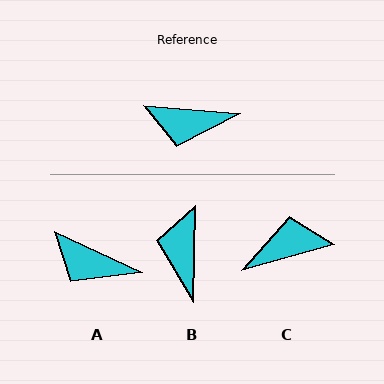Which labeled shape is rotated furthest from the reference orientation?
C, about 159 degrees away.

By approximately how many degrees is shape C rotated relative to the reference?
Approximately 159 degrees clockwise.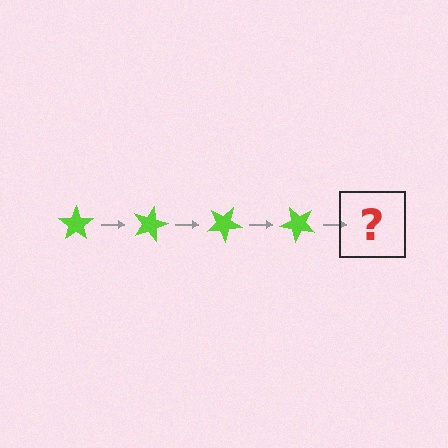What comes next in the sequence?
The next element should be a lime star rotated 60 degrees.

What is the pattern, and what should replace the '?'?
The pattern is that the star rotates 15 degrees each step. The '?' should be a lime star rotated 60 degrees.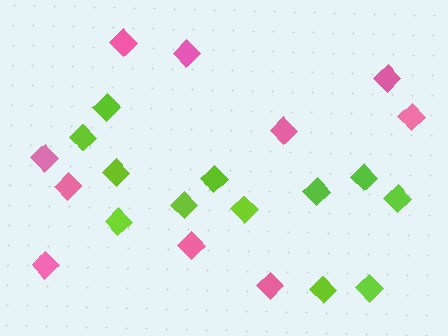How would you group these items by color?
There are 2 groups: one group of pink diamonds (10) and one group of lime diamonds (12).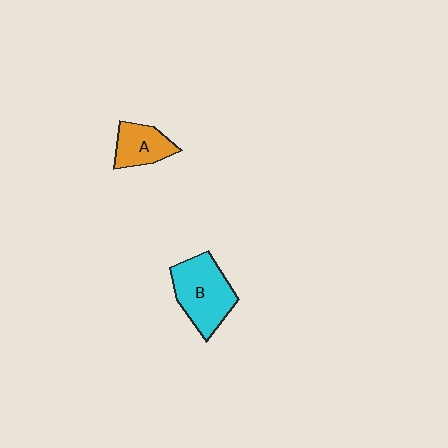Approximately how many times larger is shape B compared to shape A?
Approximately 1.7 times.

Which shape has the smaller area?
Shape A (orange).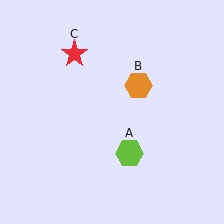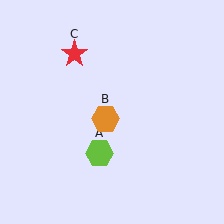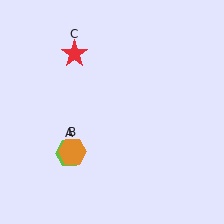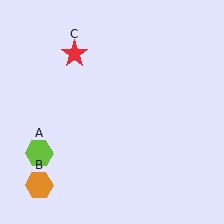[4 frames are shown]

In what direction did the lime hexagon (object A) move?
The lime hexagon (object A) moved left.